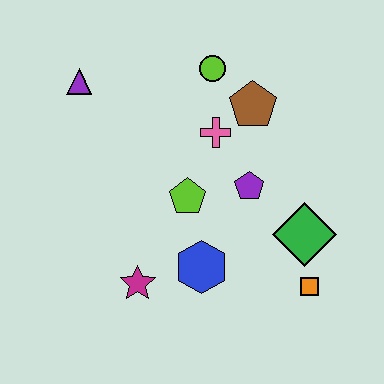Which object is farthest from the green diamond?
The purple triangle is farthest from the green diamond.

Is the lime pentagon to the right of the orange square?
No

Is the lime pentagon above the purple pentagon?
No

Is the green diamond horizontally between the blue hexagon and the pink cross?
No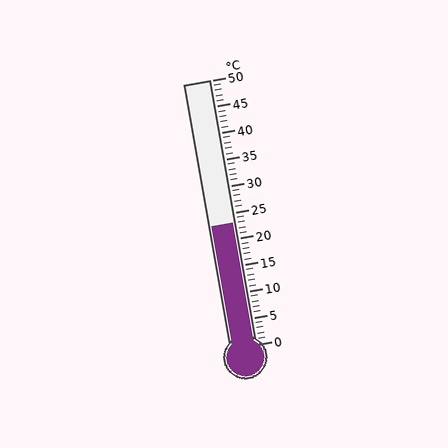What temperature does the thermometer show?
The thermometer shows approximately 23°C.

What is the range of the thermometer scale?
The thermometer scale ranges from 0°C to 50°C.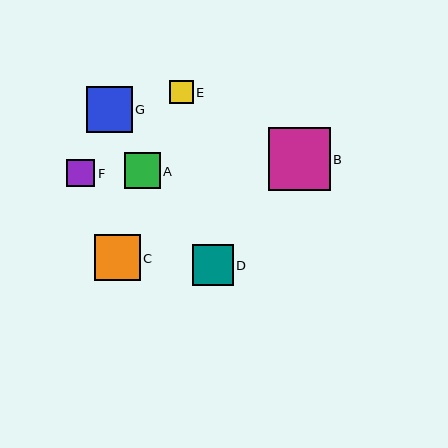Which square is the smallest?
Square E is the smallest with a size of approximately 24 pixels.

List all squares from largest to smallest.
From largest to smallest: B, G, C, D, A, F, E.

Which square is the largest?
Square B is the largest with a size of approximately 62 pixels.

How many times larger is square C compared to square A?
Square C is approximately 1.3 times the size of square A.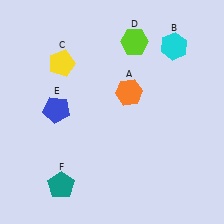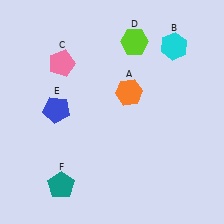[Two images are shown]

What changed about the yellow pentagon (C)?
In Image 1, C is yellow. In Image 2, it changed to pink.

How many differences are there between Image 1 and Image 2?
There is 1 difference between the two images.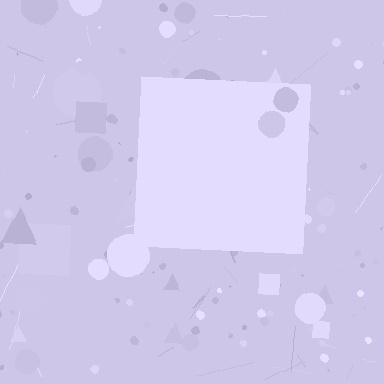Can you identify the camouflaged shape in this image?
The camouflaged shape is a square.